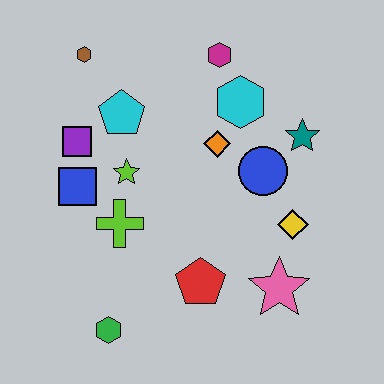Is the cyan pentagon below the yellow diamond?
No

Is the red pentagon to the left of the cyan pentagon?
No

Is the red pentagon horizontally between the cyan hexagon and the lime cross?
Yes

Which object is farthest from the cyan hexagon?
The green hexagon is farthest from the cyan hexagon.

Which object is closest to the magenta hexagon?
The cyan hexagon is closest to the magenta hexagon.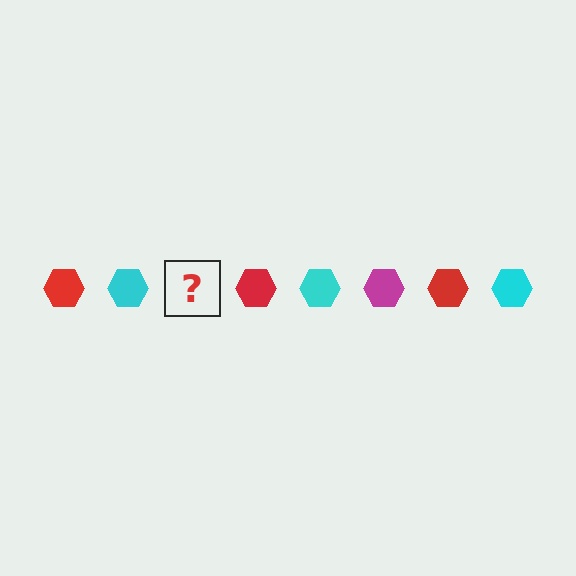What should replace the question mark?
The question mark should be replaced with a magenta hexagon.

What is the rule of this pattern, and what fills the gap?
The rule is that the pattern cycles through red, cyan, magenta hexagons. The gap should be filled with a magenta hexagon.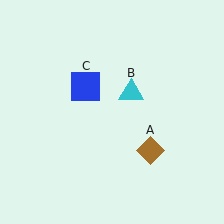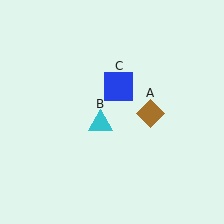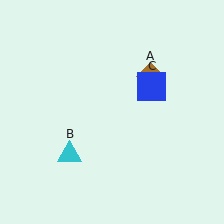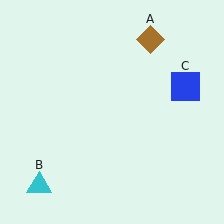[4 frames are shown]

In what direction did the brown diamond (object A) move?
The brown diamond (object A) moved up.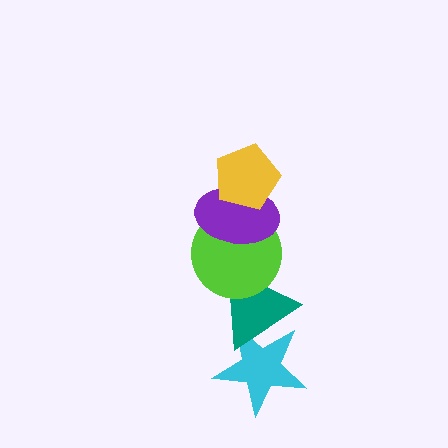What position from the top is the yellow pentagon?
The yellow pentagon is 1st from the top.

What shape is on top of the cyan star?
The teal triangle is on top of the cyan star.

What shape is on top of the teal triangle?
The lime circle is on top of the teal triangle.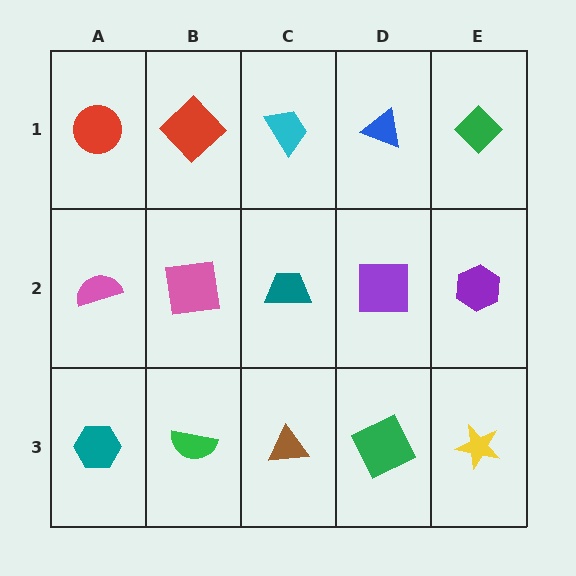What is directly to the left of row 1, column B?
A red circle.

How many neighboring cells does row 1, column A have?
2.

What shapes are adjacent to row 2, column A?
A red circle (row 1, column A), a teal hexagon (row 3, column A), a pink square (row 2, column B).